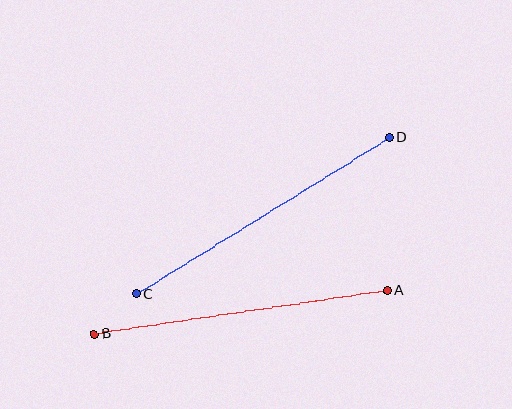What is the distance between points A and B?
The distance is approximately 296 pixels.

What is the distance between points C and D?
The distance is approximately 297 pixels.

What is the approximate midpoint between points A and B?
The midpoint is at approximately (241, 312) pixels.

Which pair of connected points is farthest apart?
Points C and D are farthest apart.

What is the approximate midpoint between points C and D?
The midpoint is at approximately (263, 216) pixels.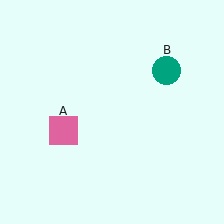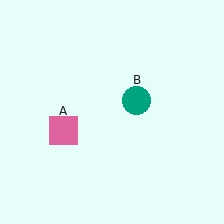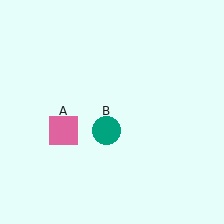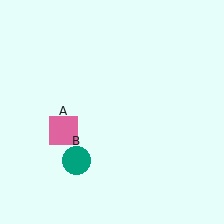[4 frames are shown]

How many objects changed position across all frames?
1 object changed position: teal circle (object B).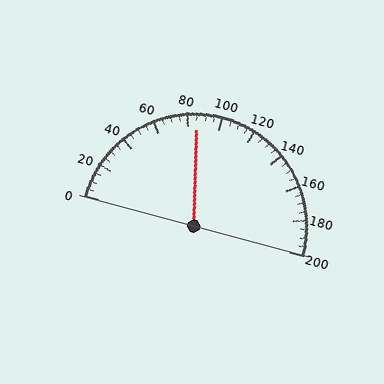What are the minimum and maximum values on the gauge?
The gauge ranges from 0 to 200.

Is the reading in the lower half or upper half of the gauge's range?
The reading is in the lower half of the range (0 to 200).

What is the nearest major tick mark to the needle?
The nearest major tick mark is 80.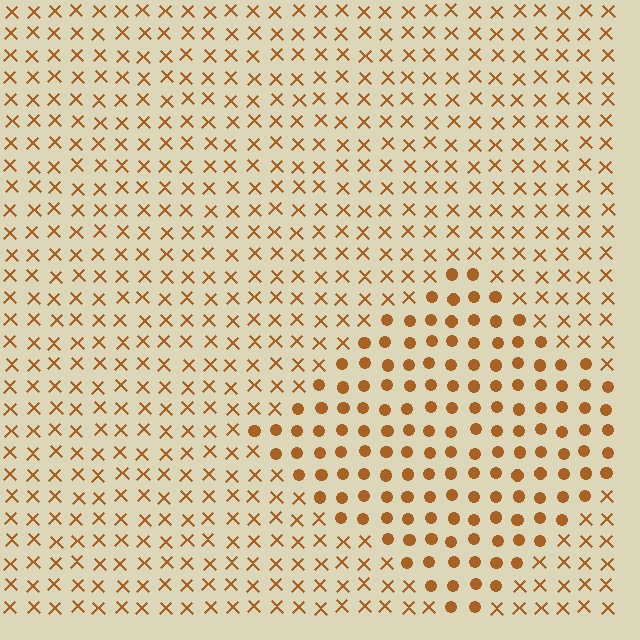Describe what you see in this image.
The image is filled with small brown elements arranged in a uniform grid. A diamond-shaped region contains circles, while the surrounding area contains X marks. The boundary is defined purely by the change in element shape.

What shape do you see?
I see a diamond.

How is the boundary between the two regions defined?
The boundary is defined by a change in element shape: circles inside vs. X marks outside. All elements share the same color and spacing.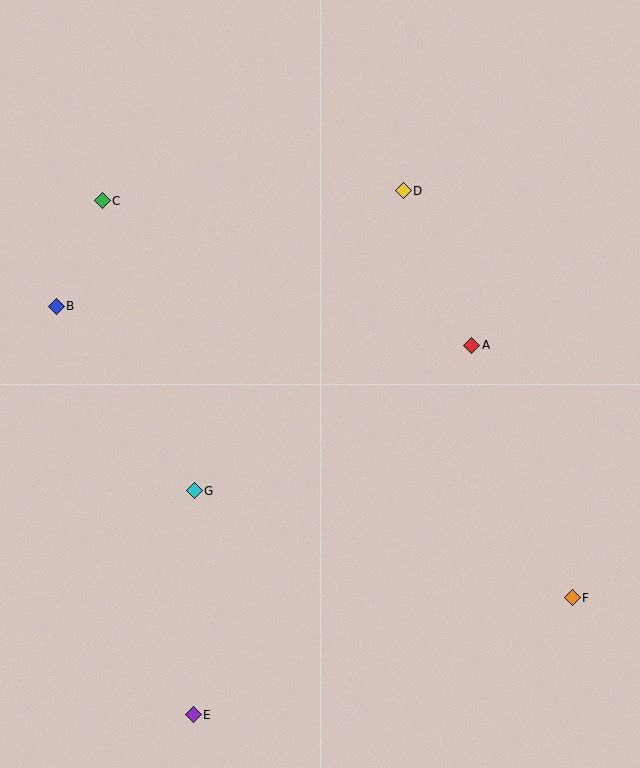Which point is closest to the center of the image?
Point A at (472, 345) is closest to the center.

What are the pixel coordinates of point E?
Point E is at (193, 715).